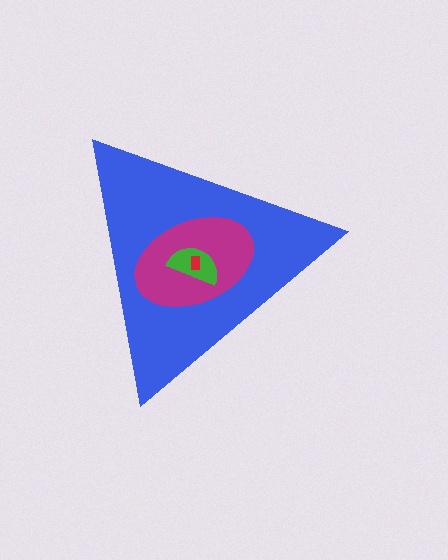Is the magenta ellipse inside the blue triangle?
Yes.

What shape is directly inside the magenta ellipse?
The green semicircle.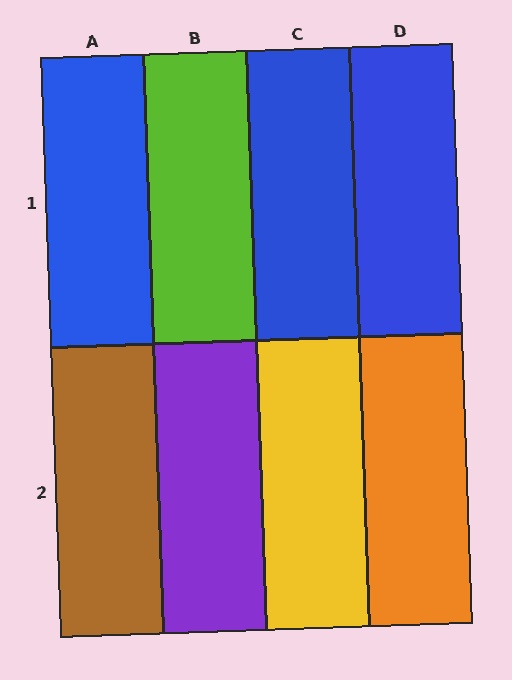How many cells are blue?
3 cells are blue.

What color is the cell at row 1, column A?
Blue.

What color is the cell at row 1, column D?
Blue.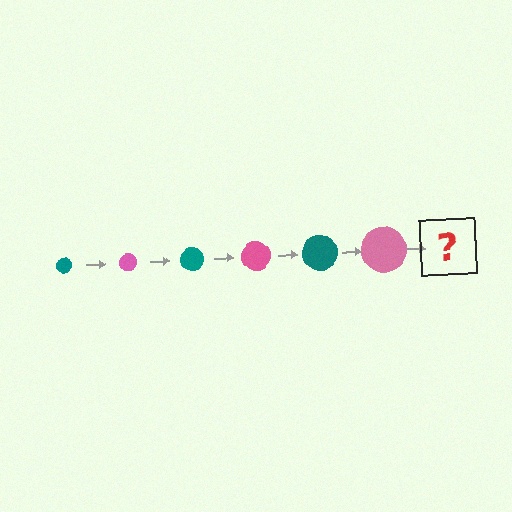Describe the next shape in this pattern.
It should be a teal circle, larger than the previous one.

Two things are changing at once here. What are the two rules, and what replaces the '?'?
The two rules are that the circle grows larger each step and the color cycles through teal and pink. The '?' should be a teal circle, larger than the previous one.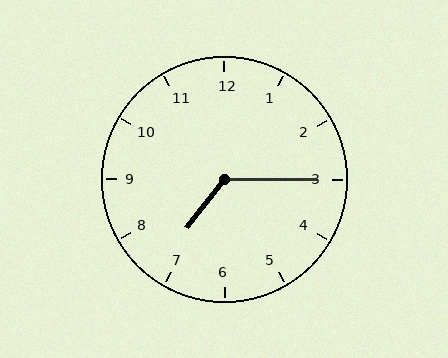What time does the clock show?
7:15.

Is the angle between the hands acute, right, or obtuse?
It is obtuse.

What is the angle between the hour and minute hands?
Approximately 128 degrees.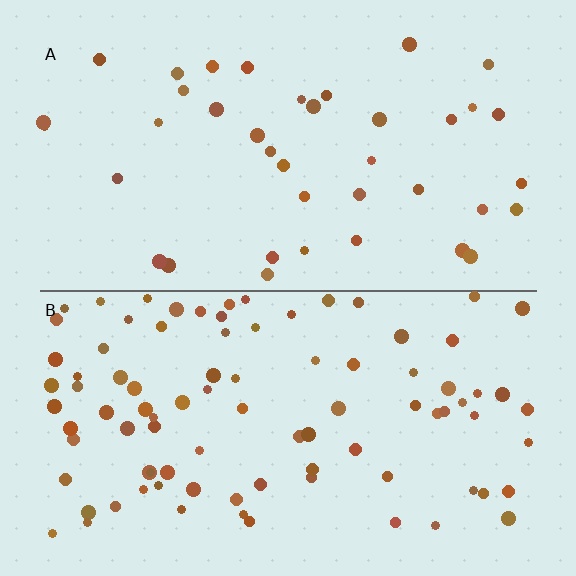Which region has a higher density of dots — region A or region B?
B (the bottom).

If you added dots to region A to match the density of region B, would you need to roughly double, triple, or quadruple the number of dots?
Approximately double.